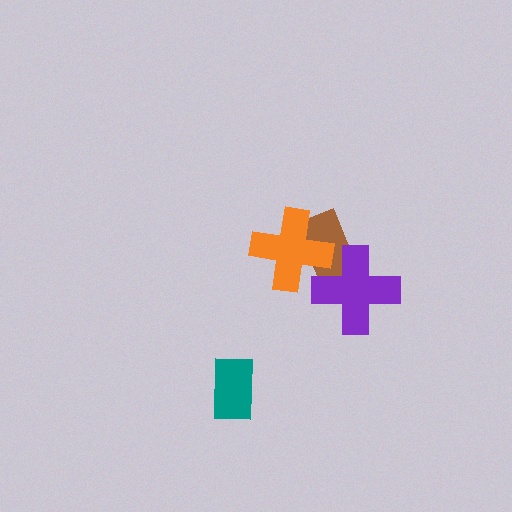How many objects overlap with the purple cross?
2 objects overlap with the purple cross.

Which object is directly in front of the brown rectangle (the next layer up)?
The purple cross is directly in front of the brown rectangle.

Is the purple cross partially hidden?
Yes, it is partially covered by another shape.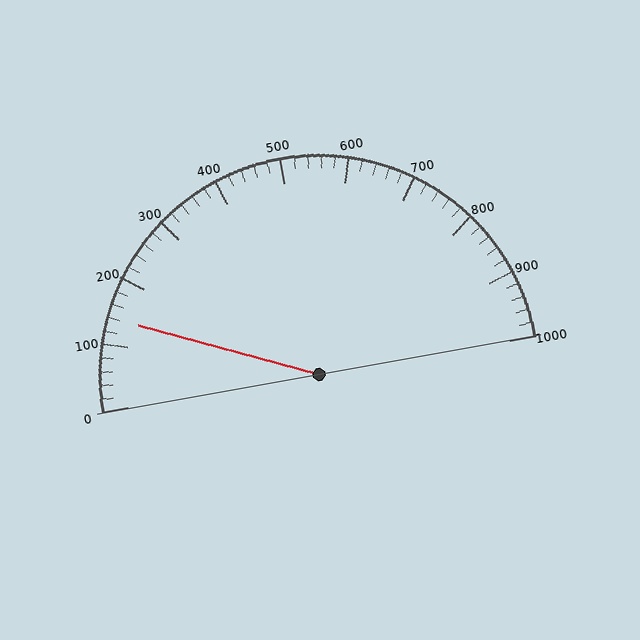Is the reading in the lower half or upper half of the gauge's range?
The reading is in the lower half of the range (0 to 1000).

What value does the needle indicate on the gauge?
The needle indicates approximately 140.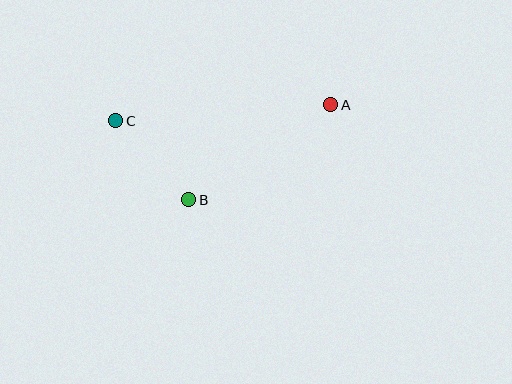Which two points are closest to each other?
Points B and C are closest to each other.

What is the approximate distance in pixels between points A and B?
The distance between A and B is approximately 171 pixels.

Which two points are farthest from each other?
Points A and C are farthest from each other.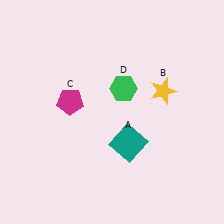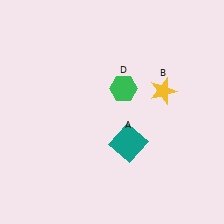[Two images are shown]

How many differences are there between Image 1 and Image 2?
There is 1 difference between the two images.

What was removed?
The magenta pentagon (C) was removed in Image 2.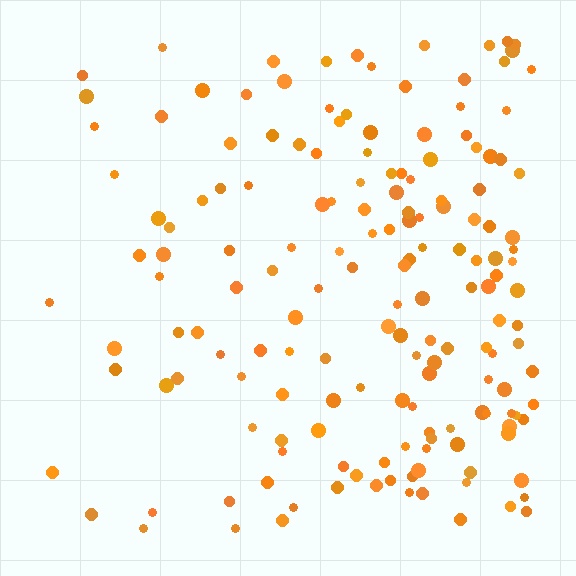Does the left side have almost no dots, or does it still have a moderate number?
Still a moderate number, just noticeably fewer than the right.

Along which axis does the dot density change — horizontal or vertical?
Horizontal.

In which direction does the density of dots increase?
From left to right, with the right side densest.